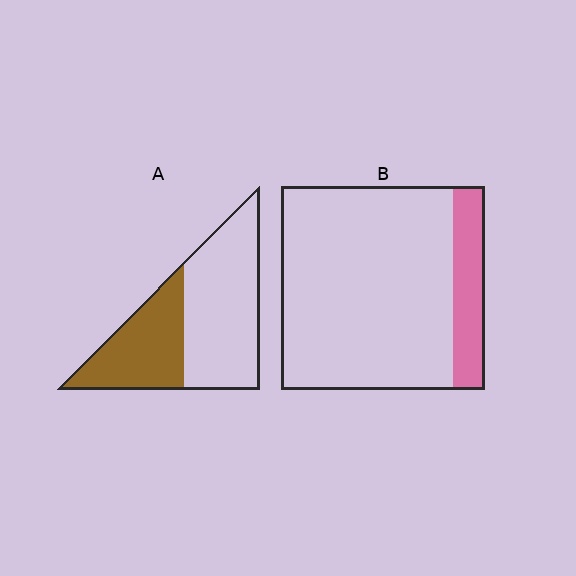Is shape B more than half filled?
No.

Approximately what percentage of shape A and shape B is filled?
A is approximately 40% and B is approximately 15%.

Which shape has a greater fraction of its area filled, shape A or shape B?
Shape A.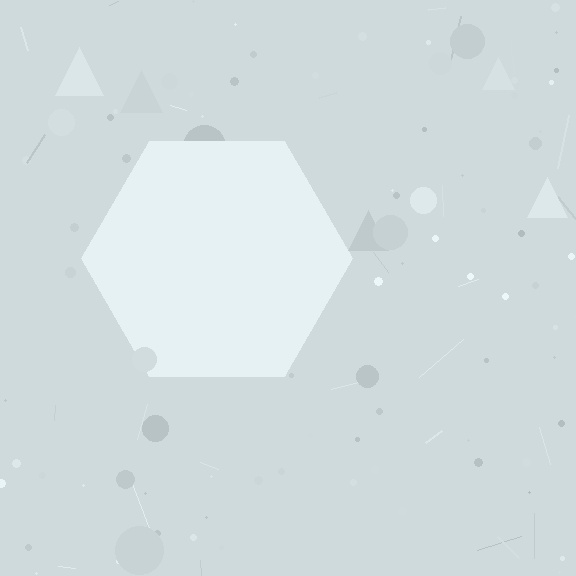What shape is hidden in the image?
A hexagon is hidden in the image.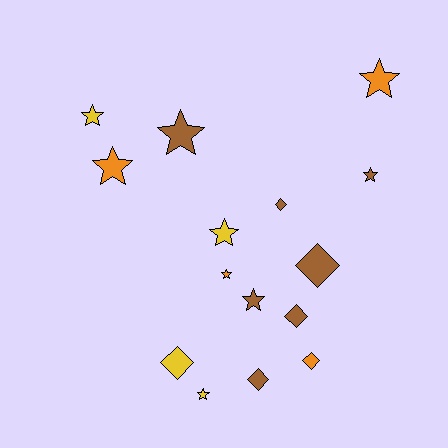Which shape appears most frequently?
Star, with 9 objects.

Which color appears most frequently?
Brown, with 7 objects.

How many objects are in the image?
There are 15 objects.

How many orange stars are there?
There are 3 orange stars.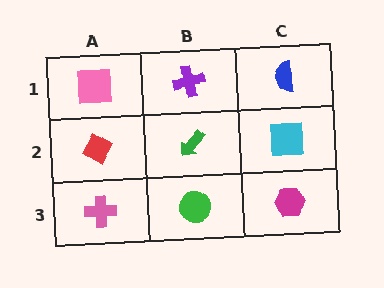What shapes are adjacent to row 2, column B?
A purple cross (row 1, column B), a green circle (row 3, column B), a red diamond (row 2, column A), a cyan square (row 2, column C).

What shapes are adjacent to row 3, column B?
A green arrow (row 2, column B), a pink cross (row 3, column A), a magenta hexagon (row 3, column C).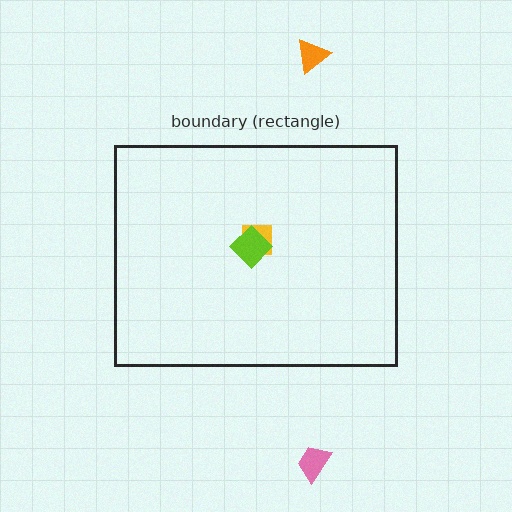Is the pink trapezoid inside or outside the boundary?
Outside.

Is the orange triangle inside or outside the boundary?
Outside.